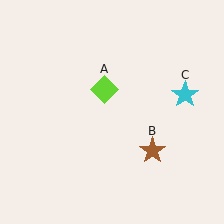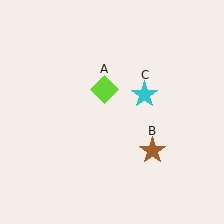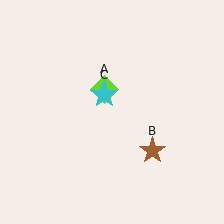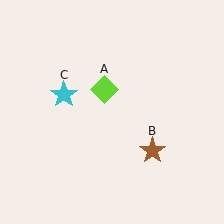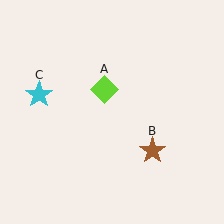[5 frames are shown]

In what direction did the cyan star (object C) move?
The cyan star (object C) moved left.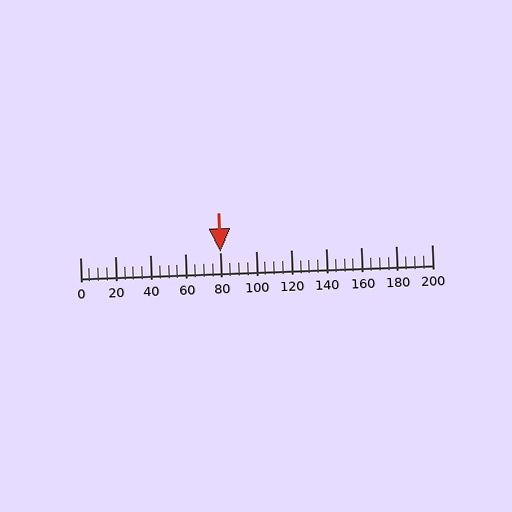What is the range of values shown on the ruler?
The ruler shows values from 0 to 200.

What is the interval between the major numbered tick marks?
The major tick marks are spaced 20 units apart.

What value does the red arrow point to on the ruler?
The red arrow points to approximately 80.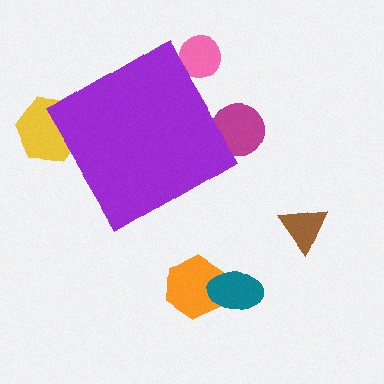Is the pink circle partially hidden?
Yes, the pink circle is partially hidden behind the purple diamond.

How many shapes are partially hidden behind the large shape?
3 shapes are partially hidden.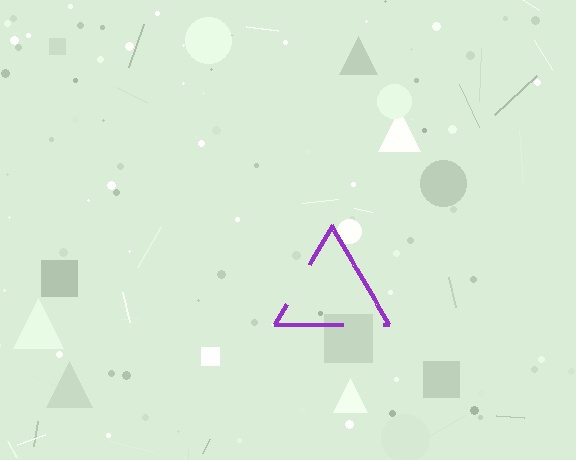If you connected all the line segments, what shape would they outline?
They would outline a triangle.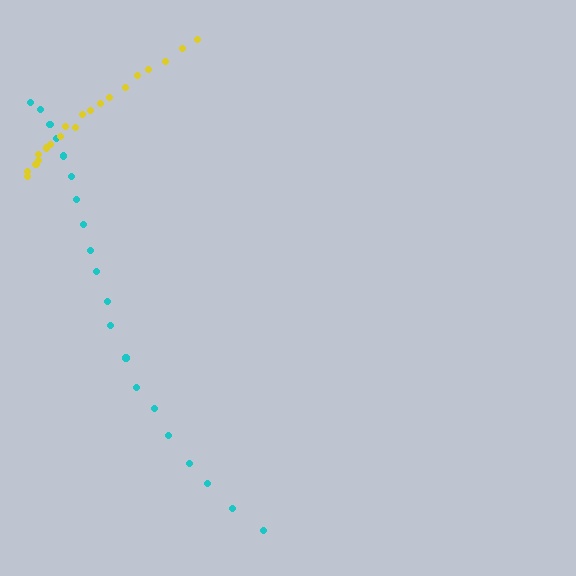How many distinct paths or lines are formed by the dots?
There are 2 distinct paths.